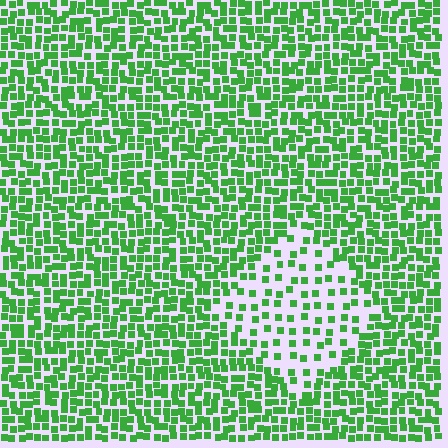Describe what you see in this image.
The image contains small green elements arranged at two different densities. A diamond-shaped region is visible where the elements are less densely packed than the surrounding area.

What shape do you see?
I see a diamond.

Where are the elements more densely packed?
The elements are more densely packed outside the diamond boundary.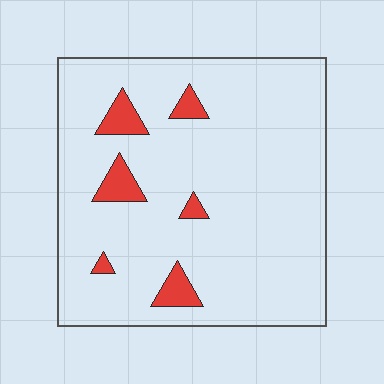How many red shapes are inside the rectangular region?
6.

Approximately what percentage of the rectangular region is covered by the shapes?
Approximately 10%.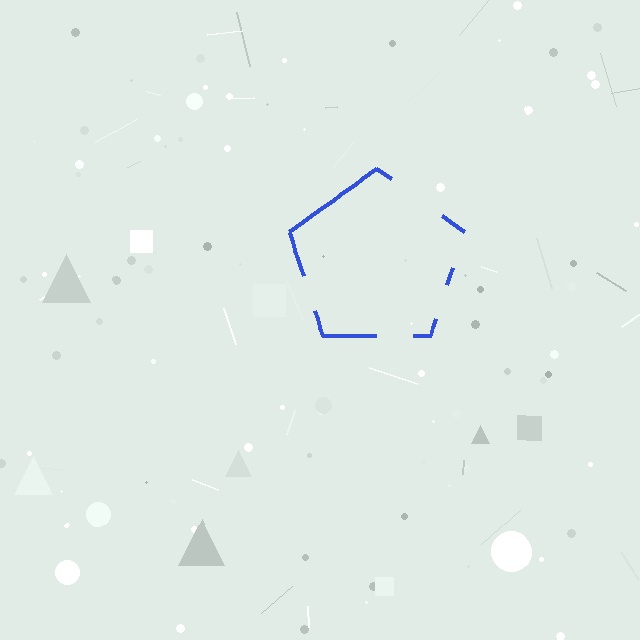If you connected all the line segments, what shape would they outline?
They would outline a pentagon.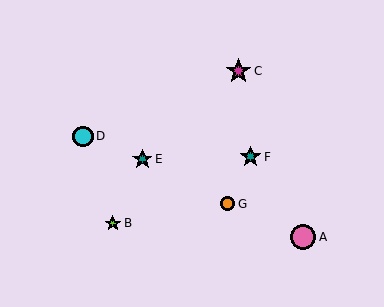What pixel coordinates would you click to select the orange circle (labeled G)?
Click at (228, 204) to select the orange circle G.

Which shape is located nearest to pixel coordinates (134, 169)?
The teal star (labeled E) at (142, 159) is nearest to that location.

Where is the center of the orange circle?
The center of the orange circle is at (228, 204).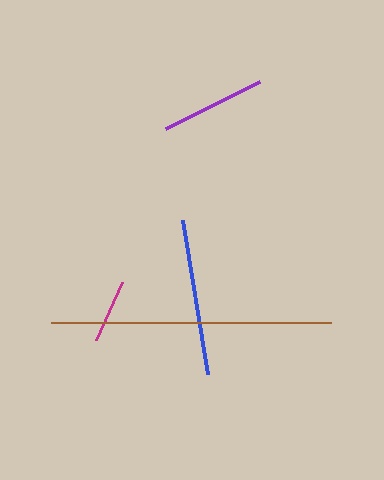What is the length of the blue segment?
The blue segment is approximately 156 pixels long.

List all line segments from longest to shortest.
From longest to shortest: brown, blue, purple, magenta.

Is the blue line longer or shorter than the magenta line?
The blue line is longer than the magenta line.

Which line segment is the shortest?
The magenta line is the shortest at approximately 63 pixels.